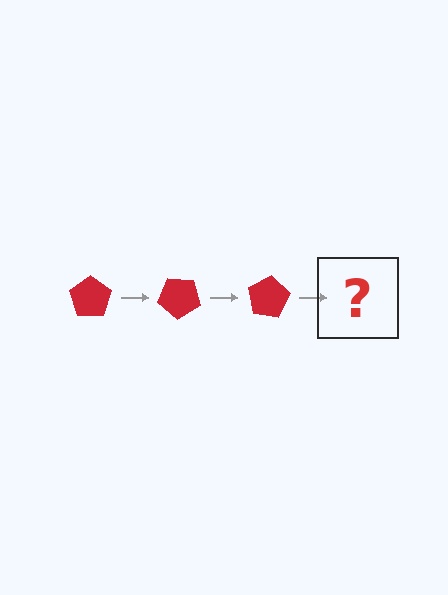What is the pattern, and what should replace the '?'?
The pattern is that the pentagon rotates 40 degrees each step. The '?' should be a red pentagon rotated 120 degrees.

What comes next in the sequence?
The next element should be a red pentagon rotated 120 degrees.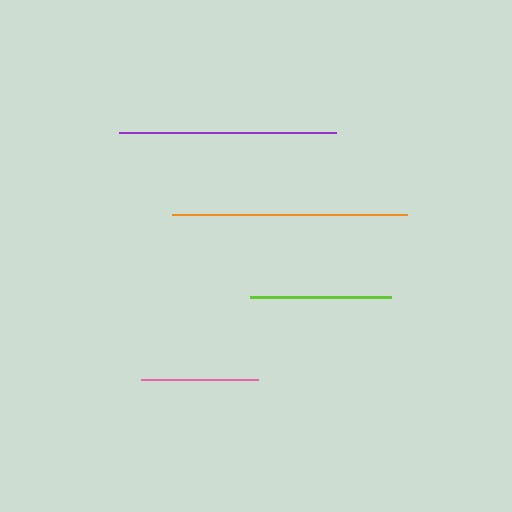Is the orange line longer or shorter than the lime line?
The orange line is longer than the lime line.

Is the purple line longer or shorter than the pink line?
The purple line is longer than the pink line.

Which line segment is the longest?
The orange line is the longest at approximately 236 pixels.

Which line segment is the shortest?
The pink line is the shortest at approximately 118 pixels.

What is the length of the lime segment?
The lime segment is approximately 140 pixels long.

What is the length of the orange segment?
The orange segment is approximately 236 pixels long.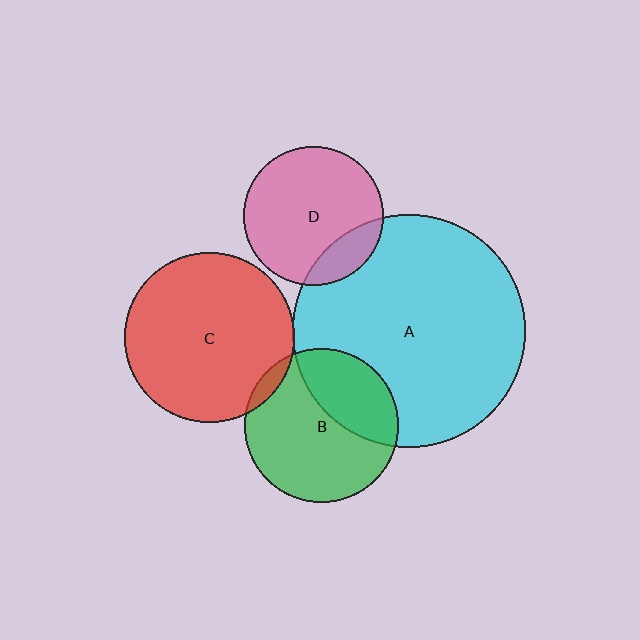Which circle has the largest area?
Circle A (cyan).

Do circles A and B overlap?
Yes.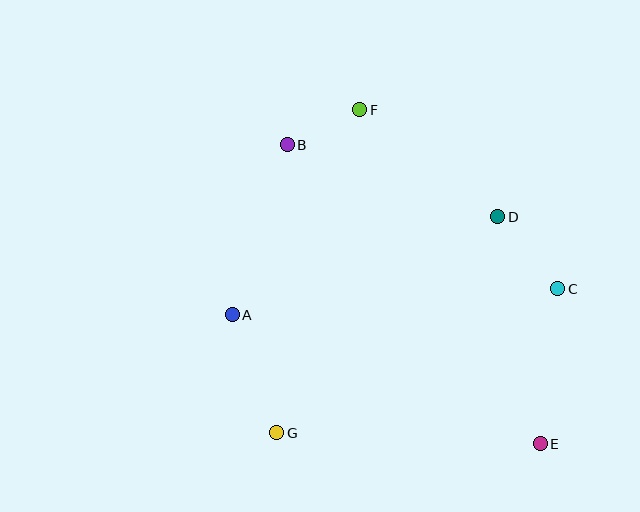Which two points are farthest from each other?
Points B and E are farthest from each other.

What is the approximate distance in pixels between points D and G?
The distance between D and G is approximately 309 pixels.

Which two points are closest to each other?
Points B and F are closest to each other.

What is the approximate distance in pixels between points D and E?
The distance between D and E is approximately 231 pixels.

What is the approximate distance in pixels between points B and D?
The distance between B and D is approximately 223 pixels.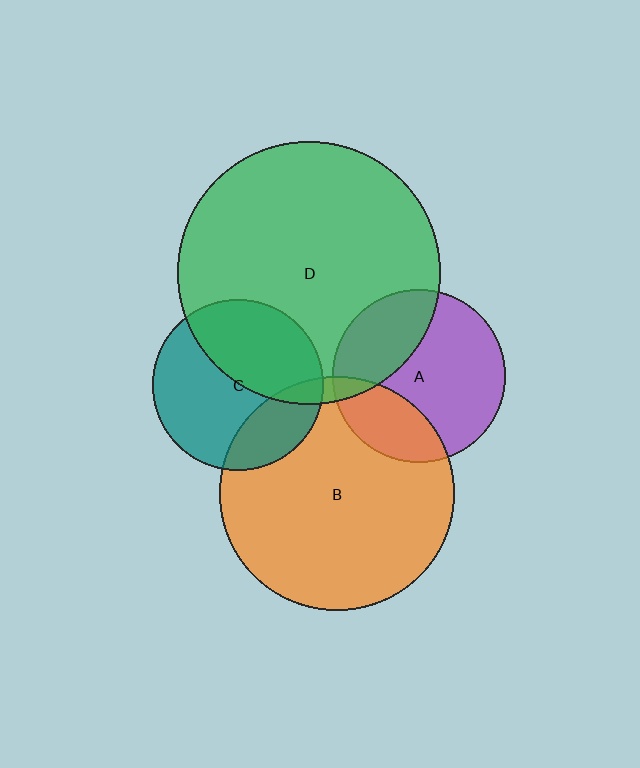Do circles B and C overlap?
Yes.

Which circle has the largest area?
Circle D (green).